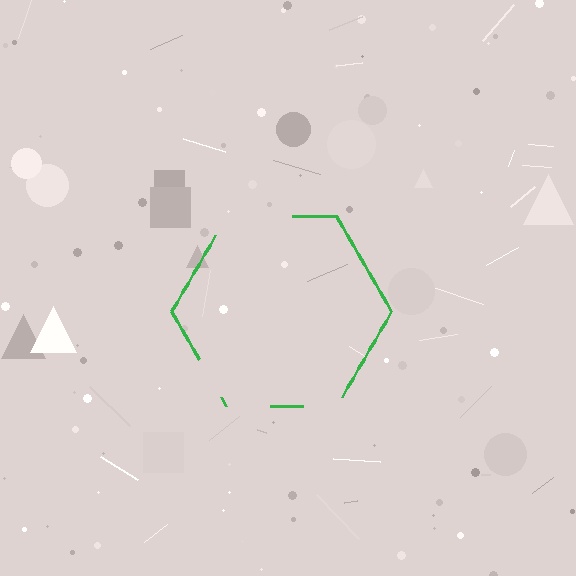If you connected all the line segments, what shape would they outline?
They would outline a hexagon.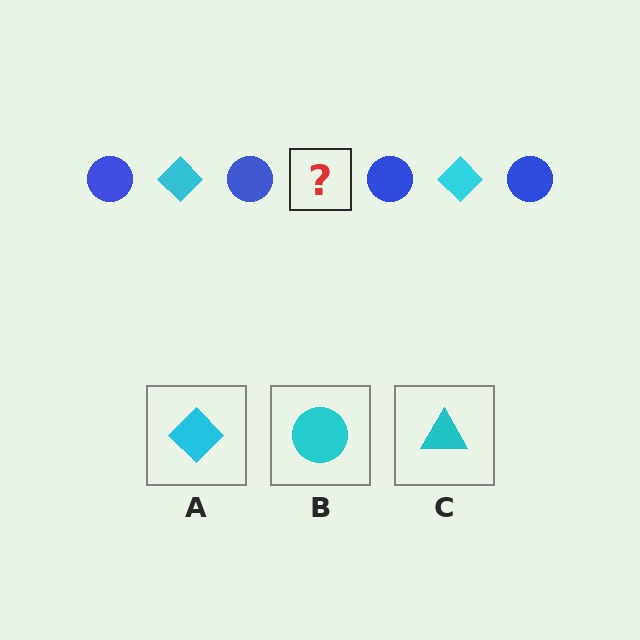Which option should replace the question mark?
Option A.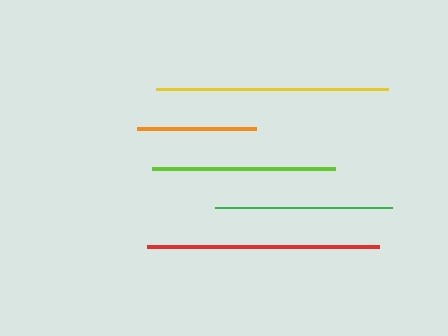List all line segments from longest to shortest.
From longest to shortest: red, yellow, lime, green, orange.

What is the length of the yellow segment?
The yellow segment is approximately 231 pixels long.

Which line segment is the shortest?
The orange line is the shortest at approximately 119 pixels.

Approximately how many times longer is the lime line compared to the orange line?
The lime line is approximately 1.5 times the length of the orange line.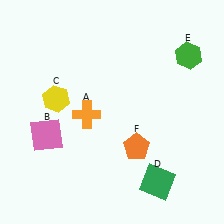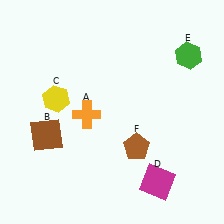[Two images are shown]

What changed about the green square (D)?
In Image 1, D is green. In Image 2, it changed to magenta.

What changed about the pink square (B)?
In Image 1, B is pink. In Image 2, it changed to brown.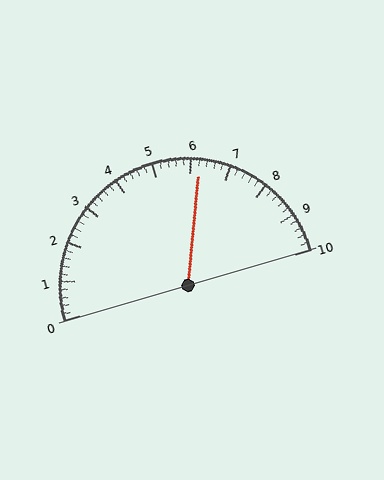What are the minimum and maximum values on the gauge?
The gauge ranges from 0 to 10.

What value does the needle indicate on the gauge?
The needle indicates approximately 6.2.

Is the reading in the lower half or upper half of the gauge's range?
The reading is in the upper half of the range (0 to 10).